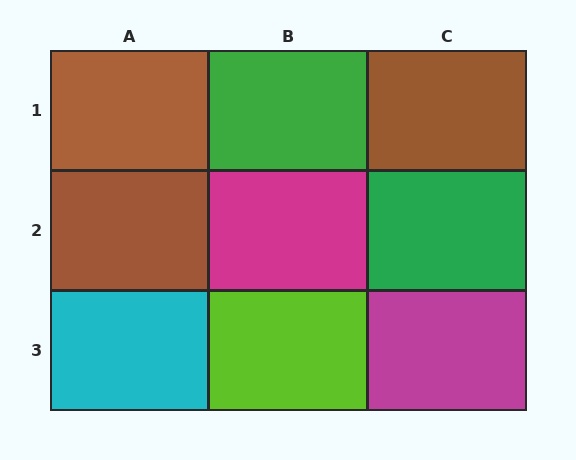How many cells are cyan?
1 cell is cyan.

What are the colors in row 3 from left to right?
Cyan, lime, magenta.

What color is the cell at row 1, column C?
Brown.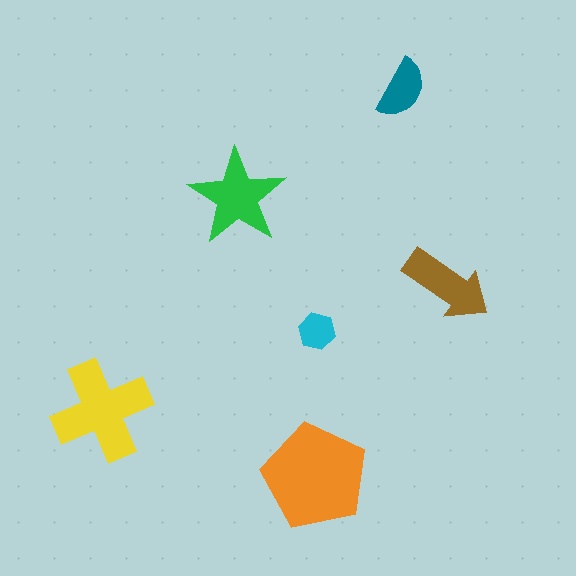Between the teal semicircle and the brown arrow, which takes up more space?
The brown arrow.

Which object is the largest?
The orange pentagon.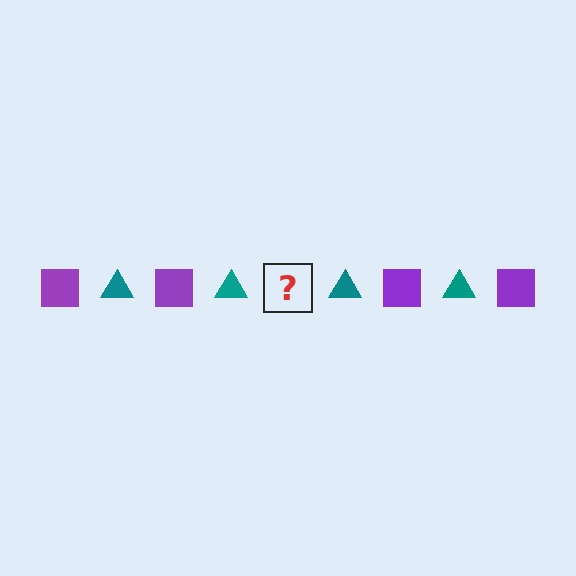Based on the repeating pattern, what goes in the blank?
The blank should be a purple square.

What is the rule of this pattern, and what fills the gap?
The rule is that the pattern alternates between purple square and teal triangle. The gap should be filled with a purple square.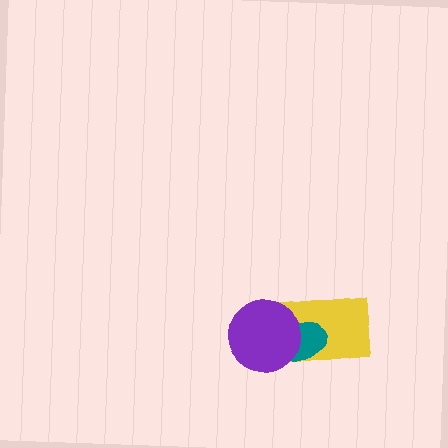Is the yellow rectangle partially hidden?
Yes, it is partially covered by another shape.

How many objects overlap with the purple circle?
2 objects overlap with the purple circle.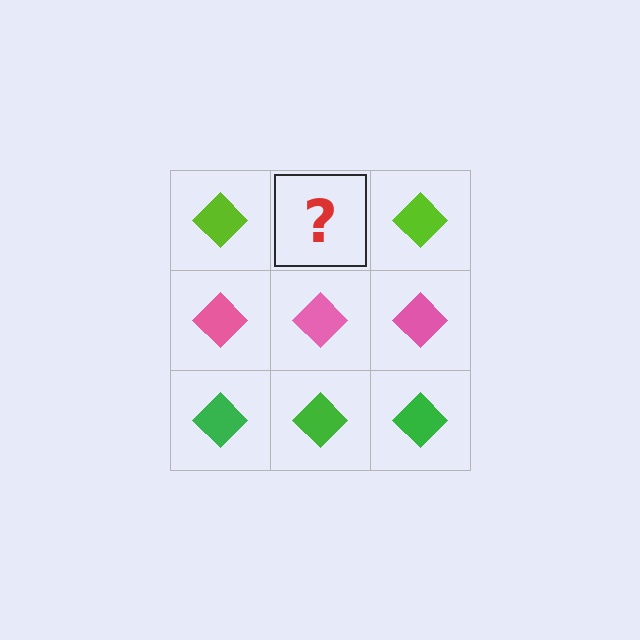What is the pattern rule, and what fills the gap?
The rule is that each row has a consistent color. The gap should be filled with a lime diamond.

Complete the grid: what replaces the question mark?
The question mark should be replaced with a lime diamond.